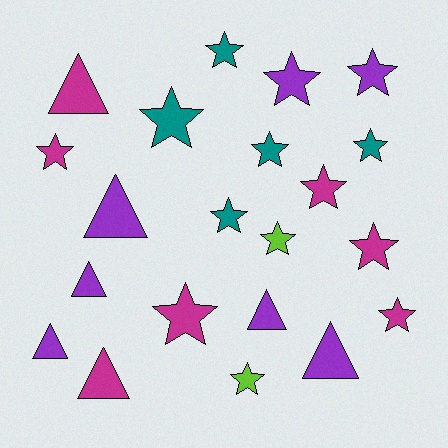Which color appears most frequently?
Purple, with 7 objects.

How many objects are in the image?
There are 21 objects.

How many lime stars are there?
There are 2 lime stars.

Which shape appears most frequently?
Star, with 14 objects.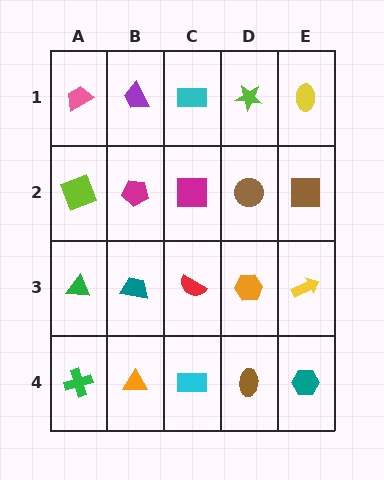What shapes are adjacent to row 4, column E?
A yellow arrow (row 3, column E), a brown ellipse (row 4, column D).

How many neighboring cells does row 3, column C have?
4.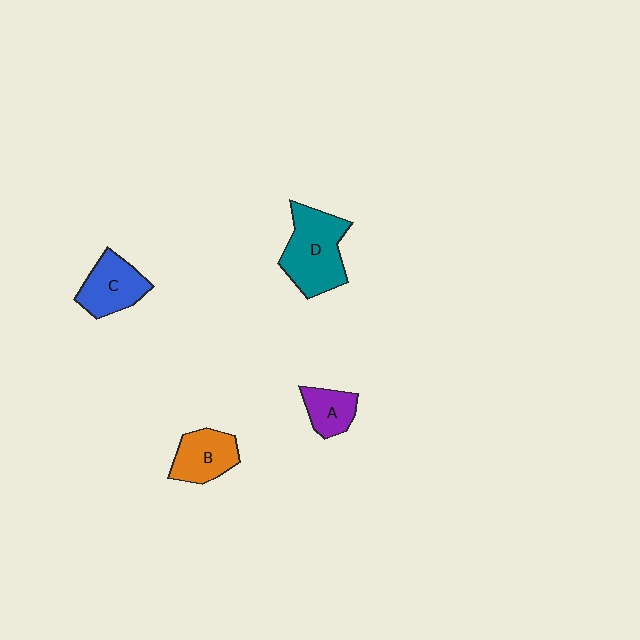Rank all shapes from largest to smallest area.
From largest to smallest: D (teal), C (blue), B (orange), A (purple).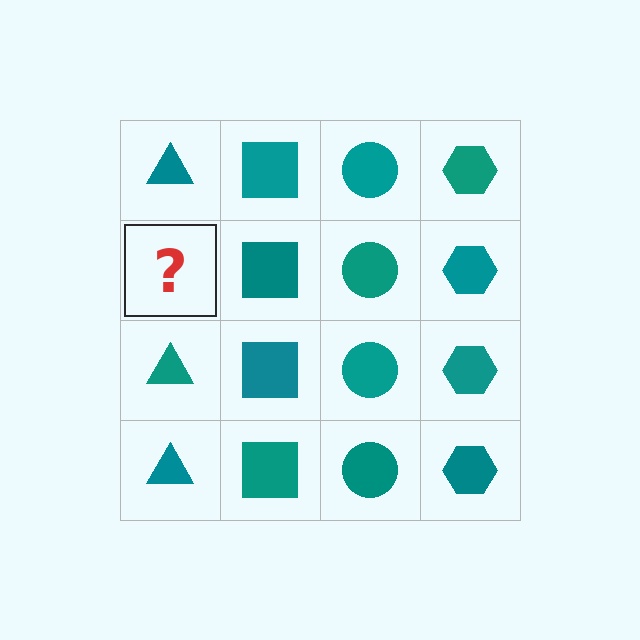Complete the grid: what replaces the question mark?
The question mark should be replaced with a teal triangle.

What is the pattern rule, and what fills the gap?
The rule is that each column has a consistent shape. The gap should be filled with a teal triangle.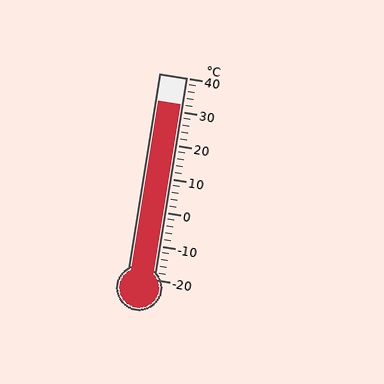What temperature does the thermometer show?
The thermometer shows approximately 32°C.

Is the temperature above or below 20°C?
The temperature is above 20°C.